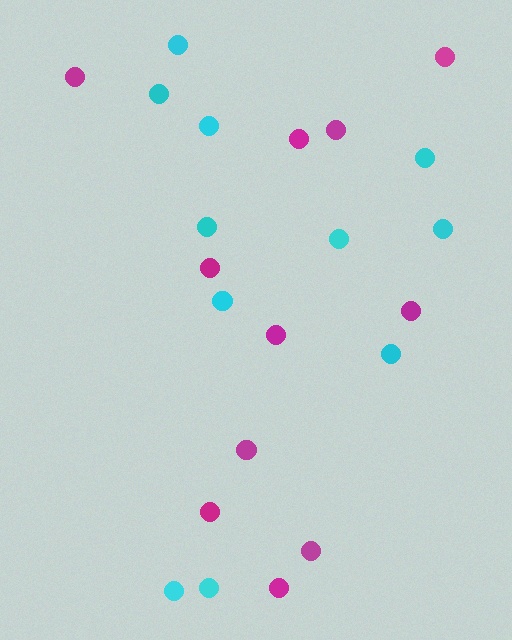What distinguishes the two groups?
There are 2 groups: one group of cyan circles (11) and one group of magenta circles (11).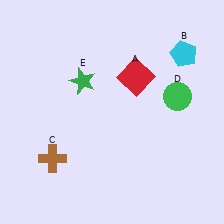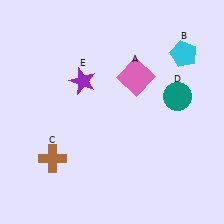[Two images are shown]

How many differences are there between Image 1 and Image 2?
There are 3 differences between the two images.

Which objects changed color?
A changed from red to pink. D changed from green to teal. E changed from green to purple.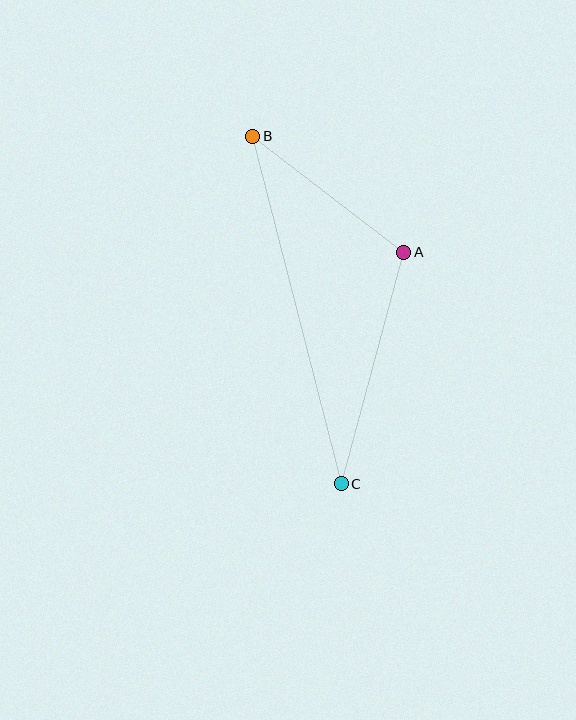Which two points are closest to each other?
Points A and B are closest to each other.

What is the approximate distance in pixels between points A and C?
The distance between A and C is approximately 240 pixels.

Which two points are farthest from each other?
Points B and C are farthest from each other.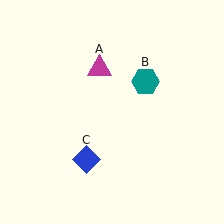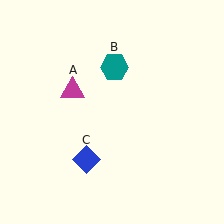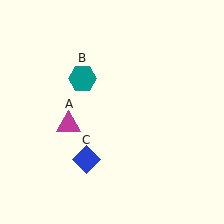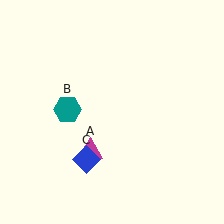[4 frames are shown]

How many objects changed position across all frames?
2 objects changed position: magenta triangle (object A), teal hexagon (object B).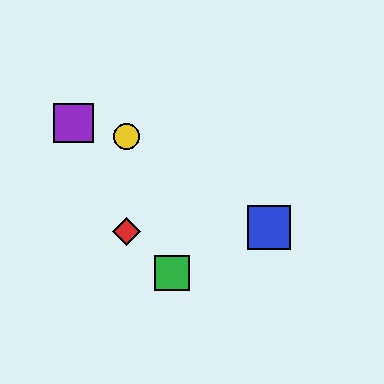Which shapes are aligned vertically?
The red diamond, the yellow circle are aligned vertically.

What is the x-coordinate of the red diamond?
The red diamond is at x≈126.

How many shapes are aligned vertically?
2 shapes (the red diamond, the yellow circle) are aligned vertically.